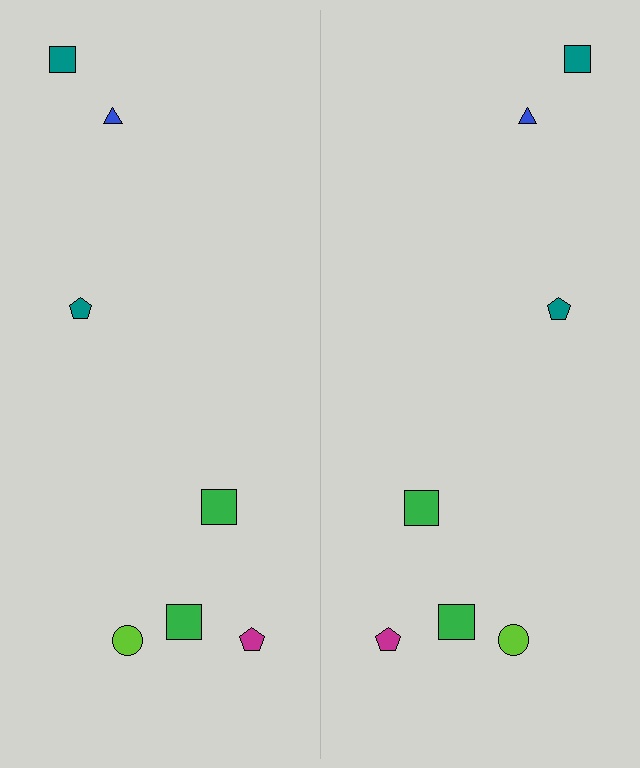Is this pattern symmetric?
Yes, this pattern has bilateral (reflection) symmetry.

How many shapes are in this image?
There are 14 shapes in this image.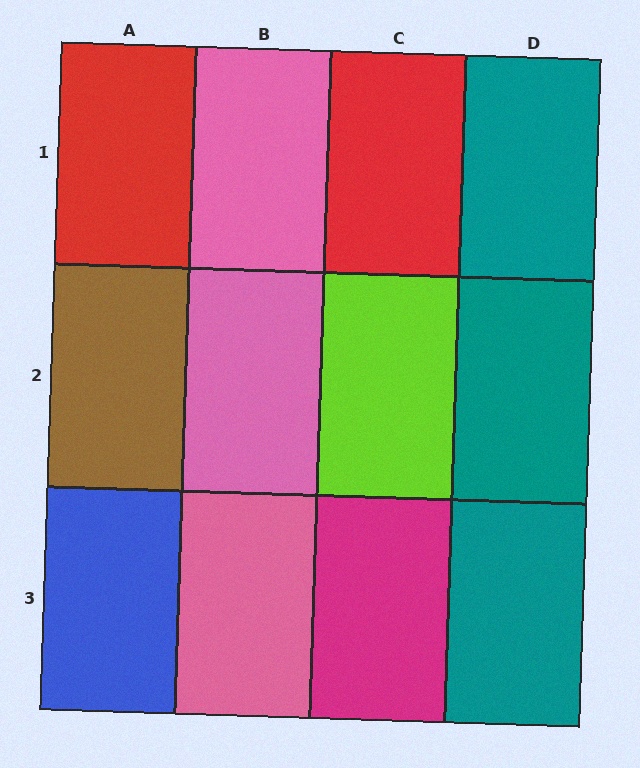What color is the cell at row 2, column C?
Lime.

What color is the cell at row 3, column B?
Pink.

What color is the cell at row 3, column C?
Magenta.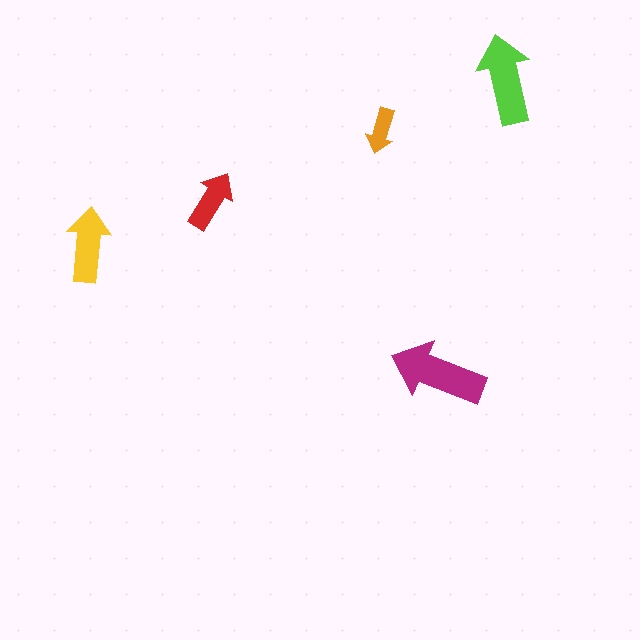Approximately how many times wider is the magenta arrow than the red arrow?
About 1.5 times wider.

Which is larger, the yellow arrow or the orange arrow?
The yellow one.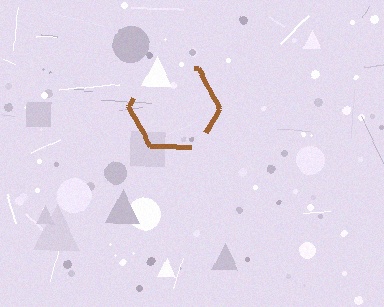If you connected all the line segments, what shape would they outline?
They would outline a hexagon.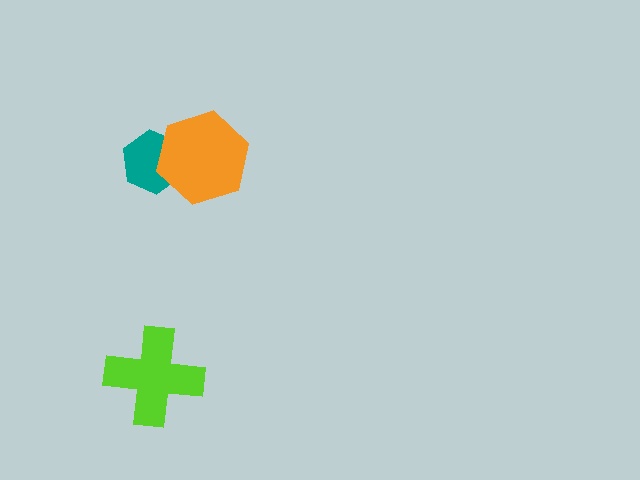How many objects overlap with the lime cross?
0 objects overlap with the lime cross.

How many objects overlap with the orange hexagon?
1 object overlaps with the orange hexagon.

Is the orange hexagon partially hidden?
No, no other shape covers it.